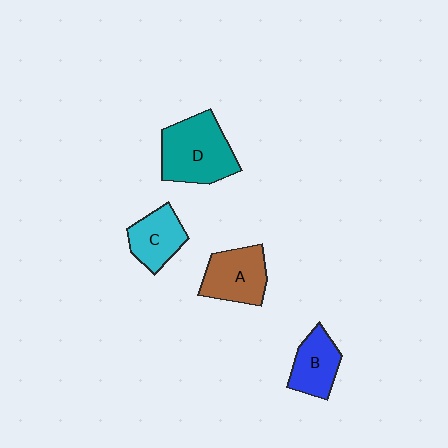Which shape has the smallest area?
Shape C (cyan).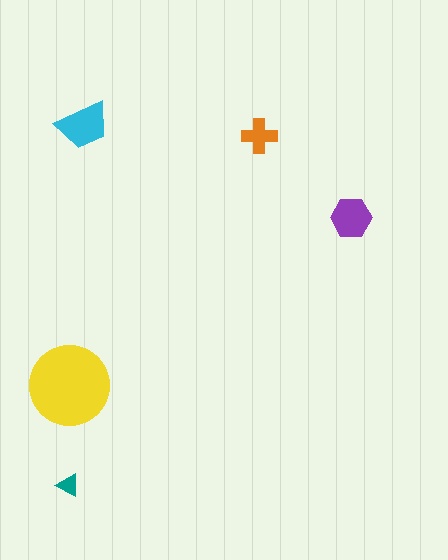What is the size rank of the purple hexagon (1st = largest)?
3rd.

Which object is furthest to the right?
The purple hexagon is rightmost.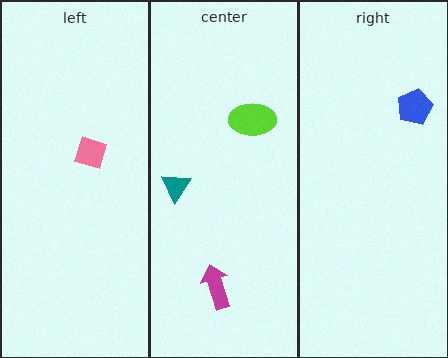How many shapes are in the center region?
3.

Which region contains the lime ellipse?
The center region.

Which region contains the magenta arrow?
The center region.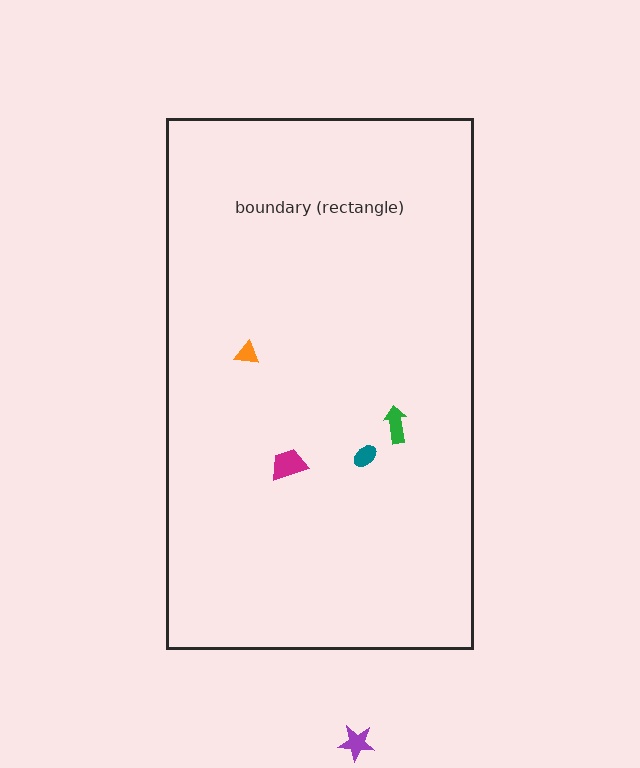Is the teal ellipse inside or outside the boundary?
Inside.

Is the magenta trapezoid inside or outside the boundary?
Inside.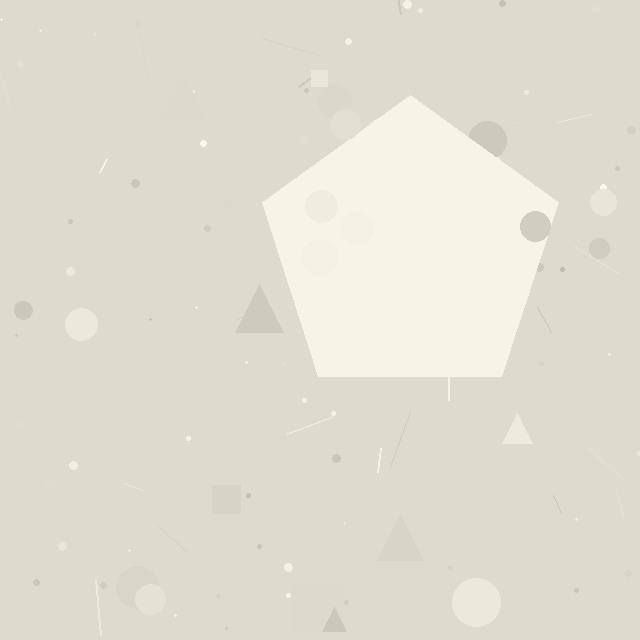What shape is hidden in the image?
A pentagon is hidden in the image.